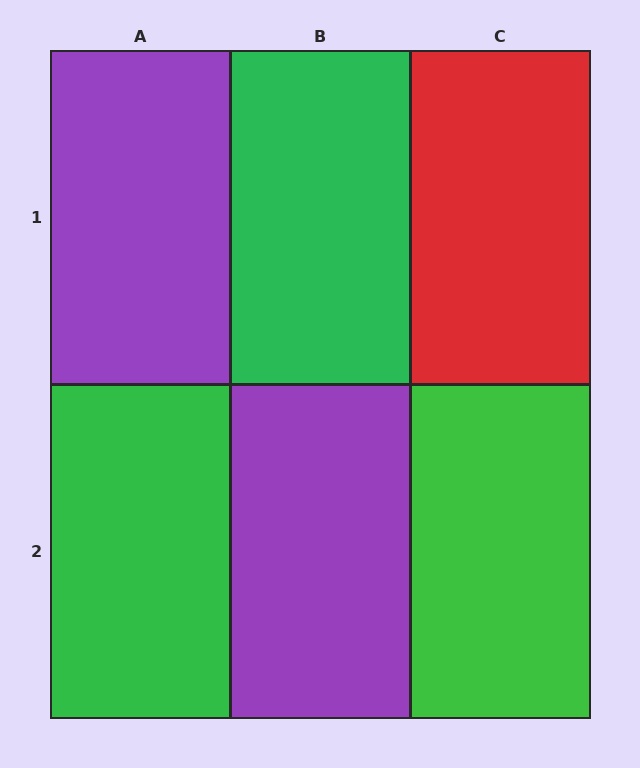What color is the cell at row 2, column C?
Green.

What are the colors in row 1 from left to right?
Purple, green, red.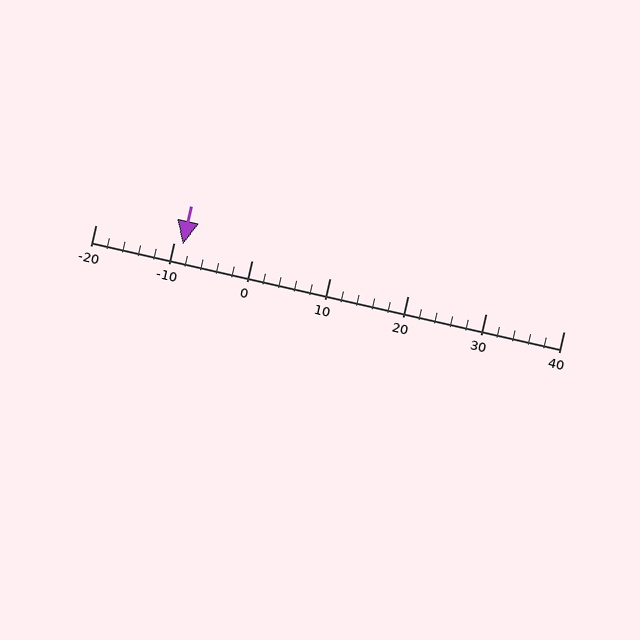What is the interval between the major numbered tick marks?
The major tick marks are spaced 10 units apart.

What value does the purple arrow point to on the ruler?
The purple arrow points to approximately -9.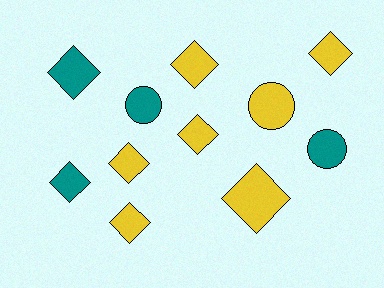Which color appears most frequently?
Yellow, with 7 objects.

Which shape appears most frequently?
Diamond, with 8 objects.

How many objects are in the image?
There are 11 objects.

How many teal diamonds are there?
There are 2 teal diamonds.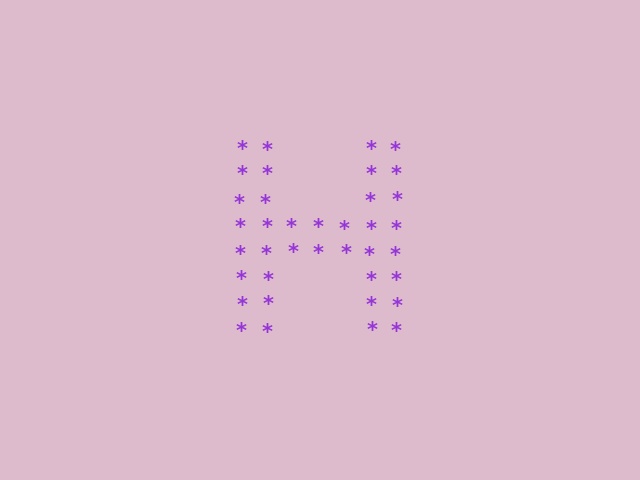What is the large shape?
The large shape is the letter H.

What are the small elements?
The small elements are asterisks.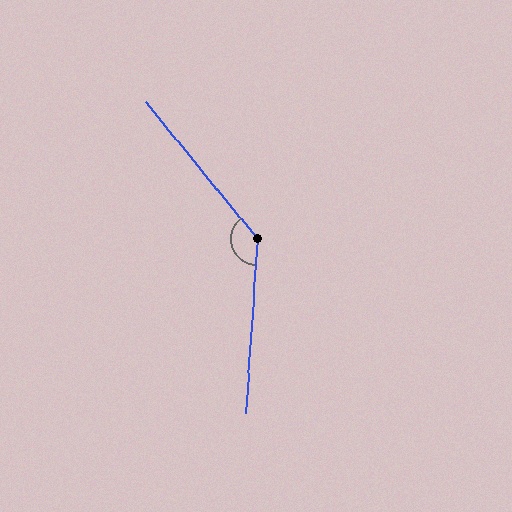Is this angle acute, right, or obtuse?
It is obtuse.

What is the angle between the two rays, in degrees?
Approximately 137 degrees.